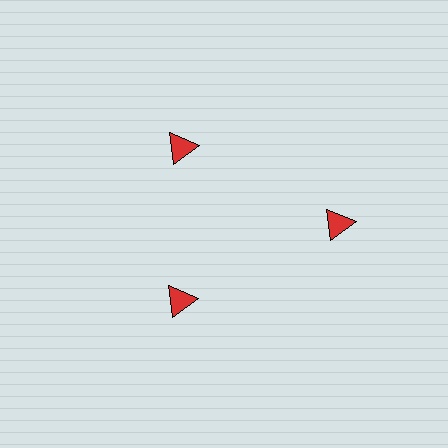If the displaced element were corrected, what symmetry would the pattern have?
It would have 3-fold rotational symmetry — the pattern would map onto itself every 120 degrees.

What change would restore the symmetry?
The symmetry would be restored by moving it inward, back onto the ring so that all 3 triangles sit at equal angles and equal distance from the center.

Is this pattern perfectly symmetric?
No. The 3 red triangles are arranged in a ring, but one element near the 3 o'clock position is pushed outward from the center, breaking the 3-fold rotational symmetry.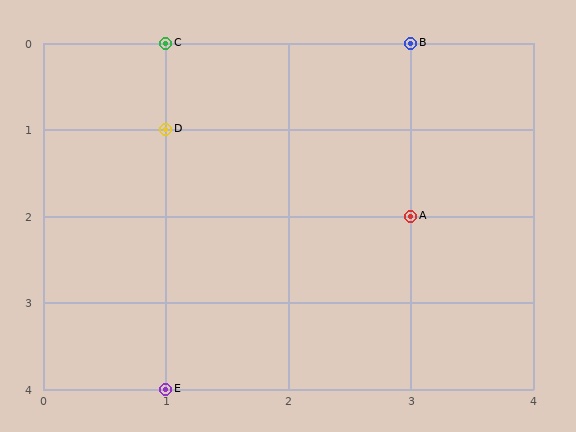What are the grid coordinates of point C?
Point C is at grid coordinates (1, 0).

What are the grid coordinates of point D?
Point D is at grid coordinates (1, 1).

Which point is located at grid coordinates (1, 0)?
Point C is at (1, 0).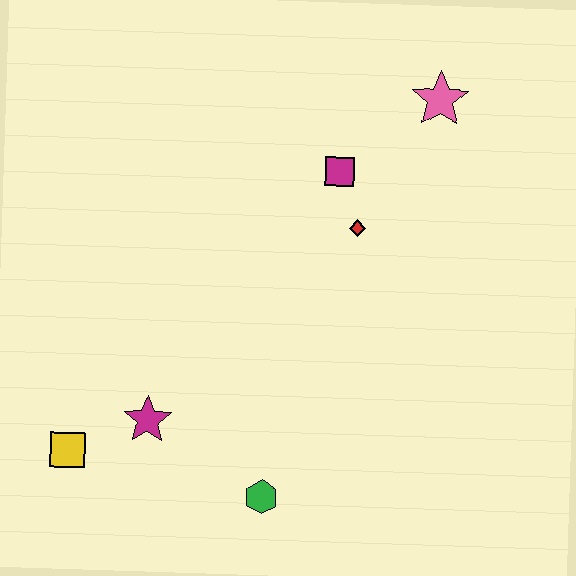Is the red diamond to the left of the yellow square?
No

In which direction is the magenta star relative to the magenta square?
The magenta star is below the magenta square.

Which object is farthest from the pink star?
The yellow square is farthest from the pink star.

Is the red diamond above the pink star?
No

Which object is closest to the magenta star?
The yellow square is closest to the magenta star.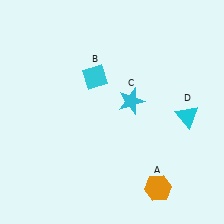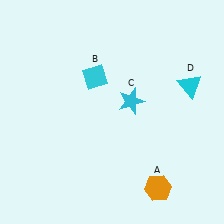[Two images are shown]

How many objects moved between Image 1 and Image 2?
1 object moved between the two images.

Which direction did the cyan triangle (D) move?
The cyan triangle (D) moved up.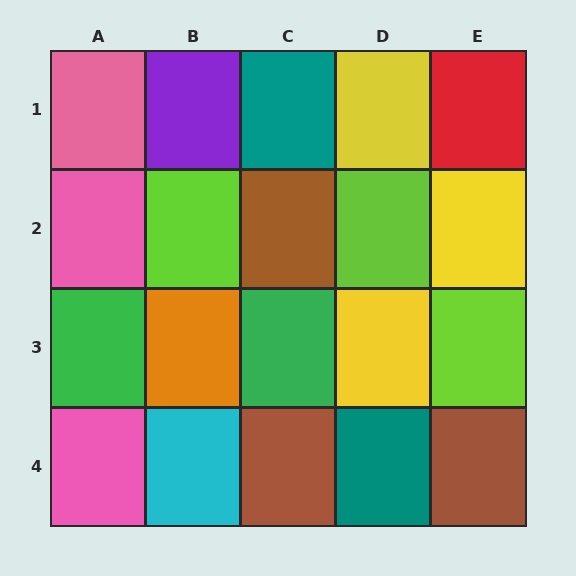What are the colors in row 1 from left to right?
Pink, purple, teal, yellow, red.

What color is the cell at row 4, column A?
Pink.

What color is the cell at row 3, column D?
Yellow.